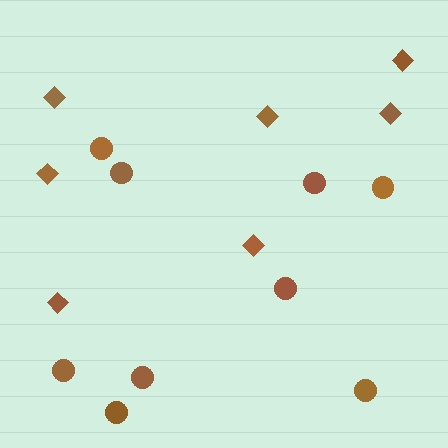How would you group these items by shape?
There are 2 groups: one group of diamonds (7) and one group of circles (9).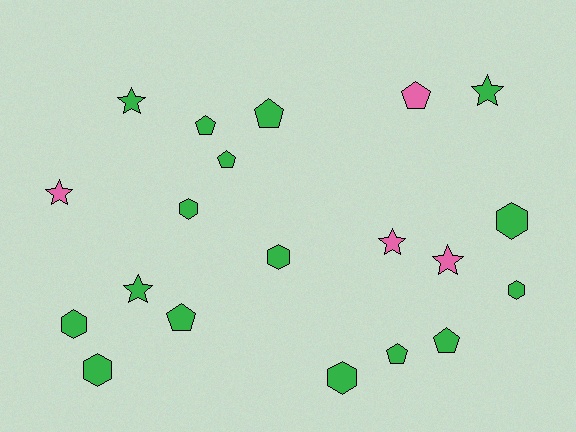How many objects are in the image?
There are 20 objects.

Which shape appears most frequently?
Hexagon, with 7 objects.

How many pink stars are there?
There are 3 pink stars.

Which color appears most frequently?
Green, with 16 objects.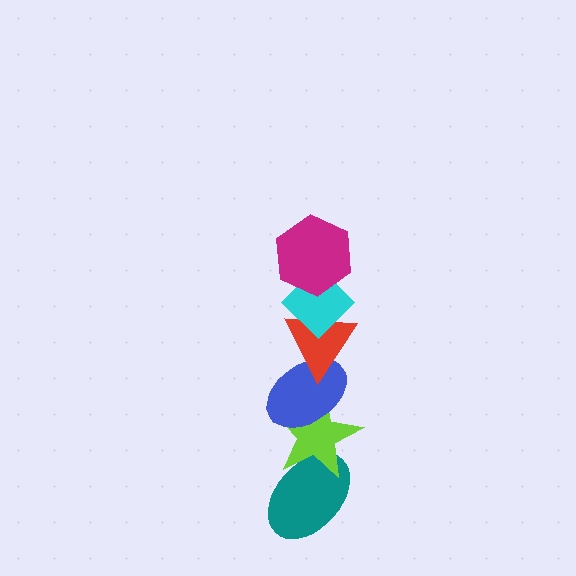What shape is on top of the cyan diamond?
The magenta hexagon is on top of the cyan diamond.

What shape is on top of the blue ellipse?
The red triangle is on top of the blue ellipse.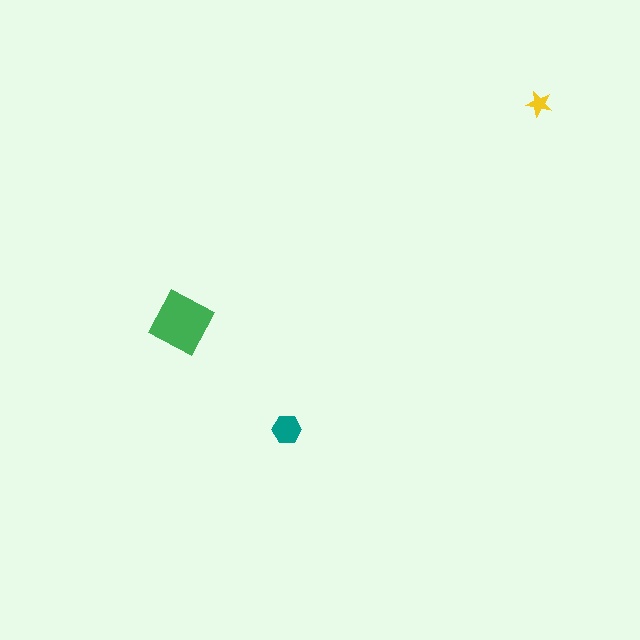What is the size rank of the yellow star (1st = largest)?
3rd.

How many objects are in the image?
There are 3 objects in the image.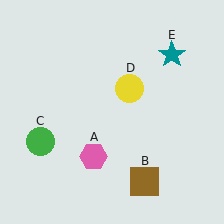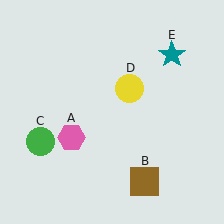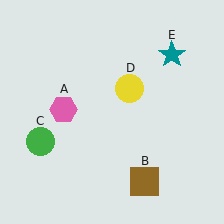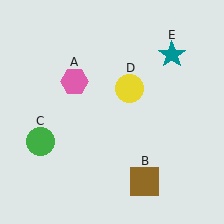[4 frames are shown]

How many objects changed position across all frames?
1 object changed position: pink hexagon (object A).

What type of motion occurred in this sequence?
The pink hexagon (object A) rotated clockwise around the center of the scene.